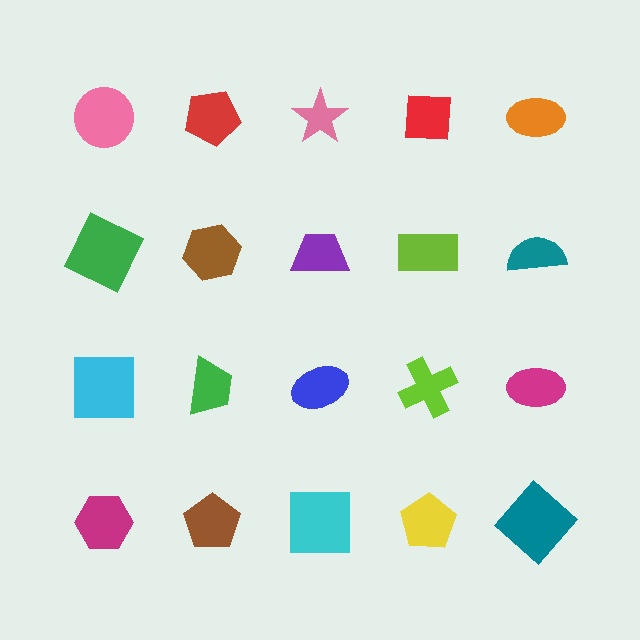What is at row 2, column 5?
A teal semicircle.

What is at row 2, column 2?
A brown hexagon.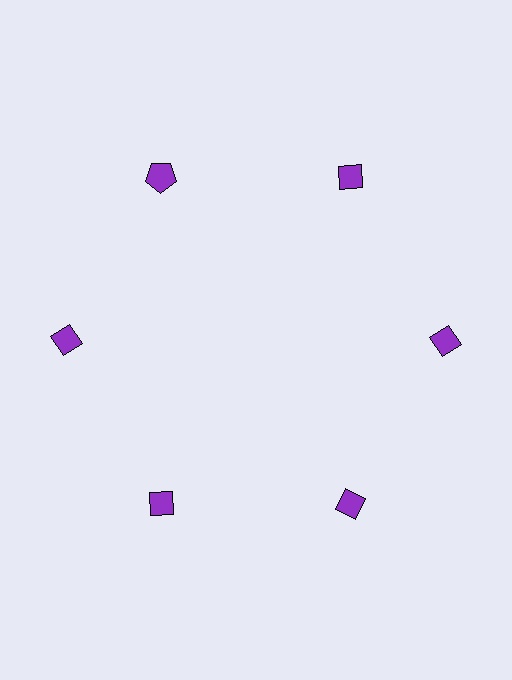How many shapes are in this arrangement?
There are 6 shapes arranged in a ring pattern.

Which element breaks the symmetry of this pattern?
The purple pentagon at roughly the 11 o'clock position breaks the symmetry. All other shapes are purple diamonds.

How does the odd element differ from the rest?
It has a different shape: pentagon instead of diamond.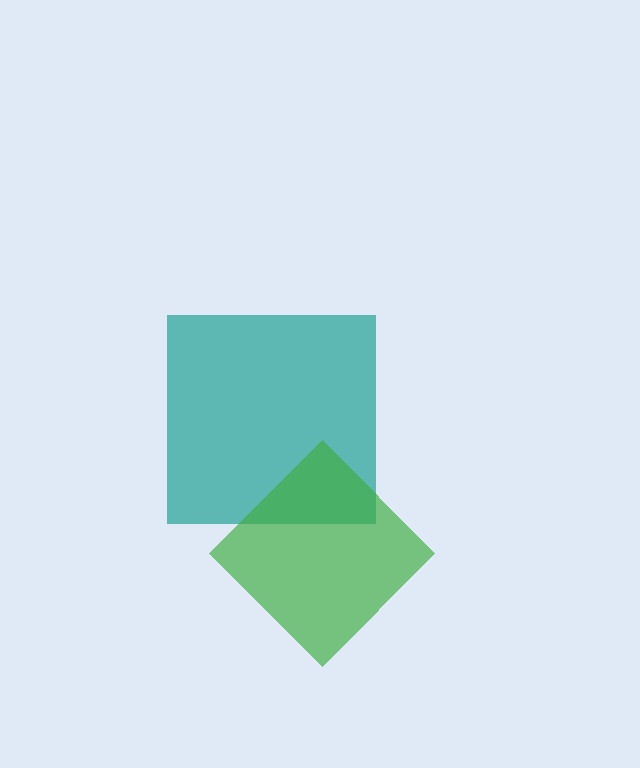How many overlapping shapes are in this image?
There are 2 overlapping shapes in the image.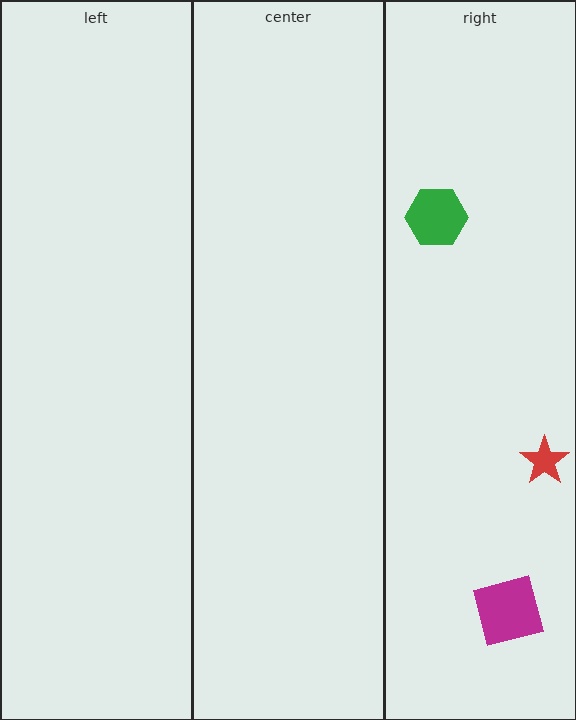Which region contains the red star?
The right region.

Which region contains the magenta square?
The right region.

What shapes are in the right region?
The green hexagon, the red star, the magenta square.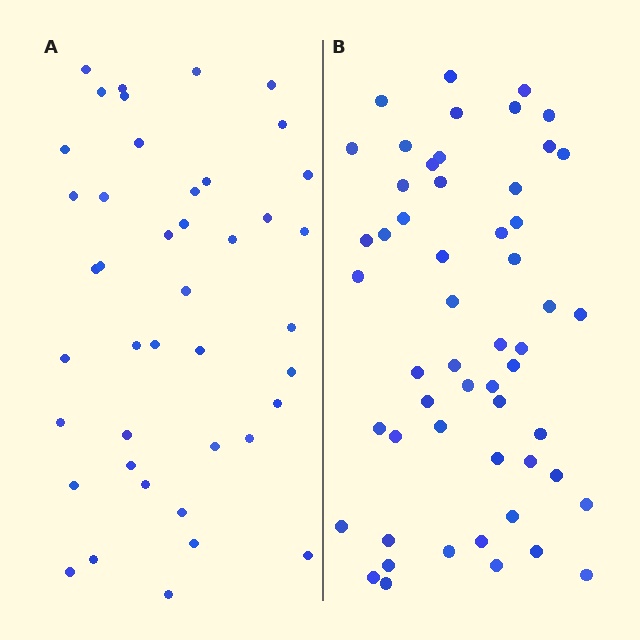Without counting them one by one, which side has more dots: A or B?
Region B (the right region) has more dots.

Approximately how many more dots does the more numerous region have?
Region B has roughly 12 or so more dots than region A.